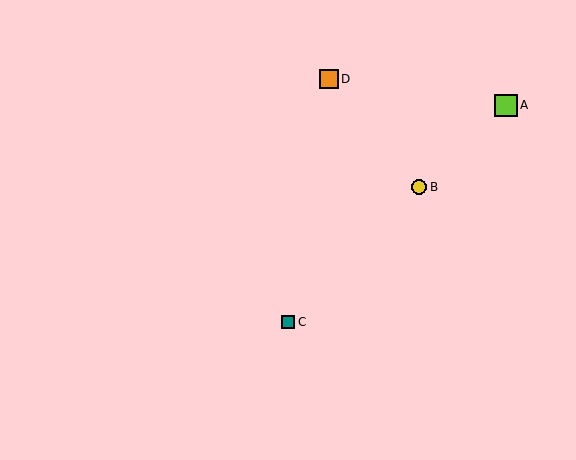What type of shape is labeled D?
Shape D is an orange square.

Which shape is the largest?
The lime square (labeled A) is the largest.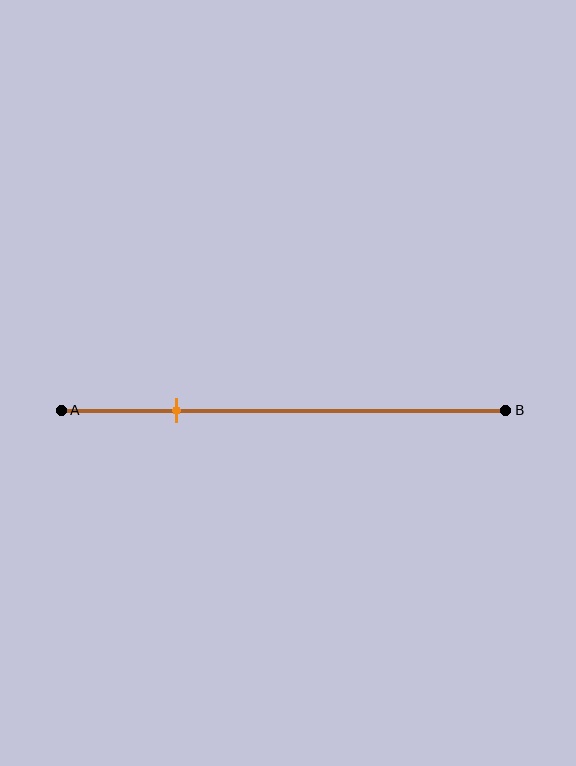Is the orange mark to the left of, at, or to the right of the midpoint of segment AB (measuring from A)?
The orange mark is to the left of the midpoint of segment AB.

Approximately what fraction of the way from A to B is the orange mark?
The orange mark is approximately 25% of the way from A to B.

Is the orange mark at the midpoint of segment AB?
No, the mark is at about 25% from A, not at the 50% midpoint.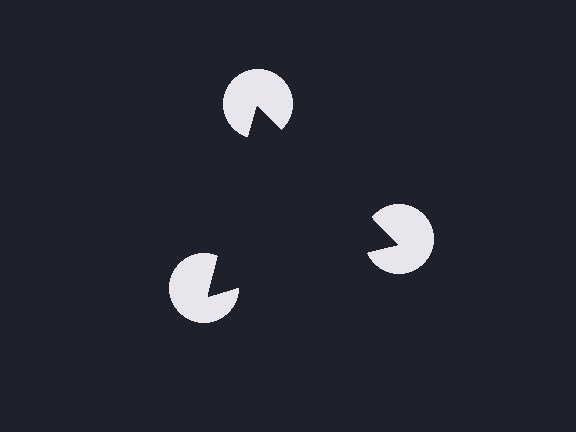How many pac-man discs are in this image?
There are 3 — one at each vertex of the illusory triangle.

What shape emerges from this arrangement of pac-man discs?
An illusory triangle — its edges are inferred from the aligned wedge cuts in the pac-man discs, not physically drawn.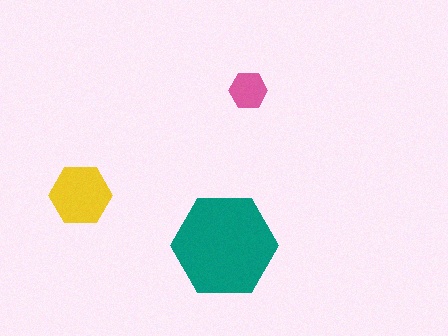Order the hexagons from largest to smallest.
the teal one, the yellow one, the pink one.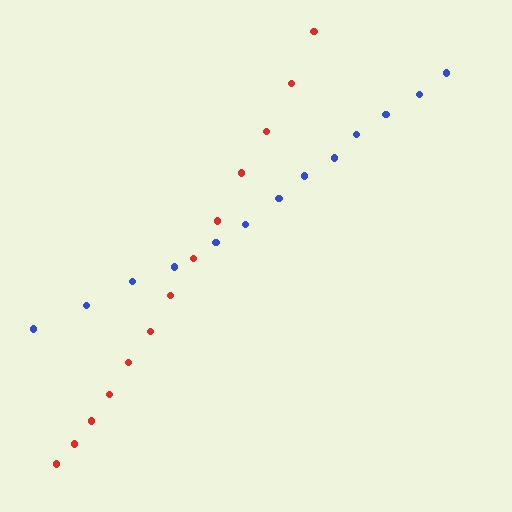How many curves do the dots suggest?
There are 2 distinct paths.